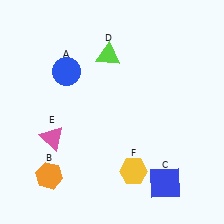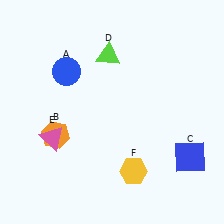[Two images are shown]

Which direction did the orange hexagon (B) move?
The orange hexagon (B) moved up.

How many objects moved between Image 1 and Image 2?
2 objects moved between the two images.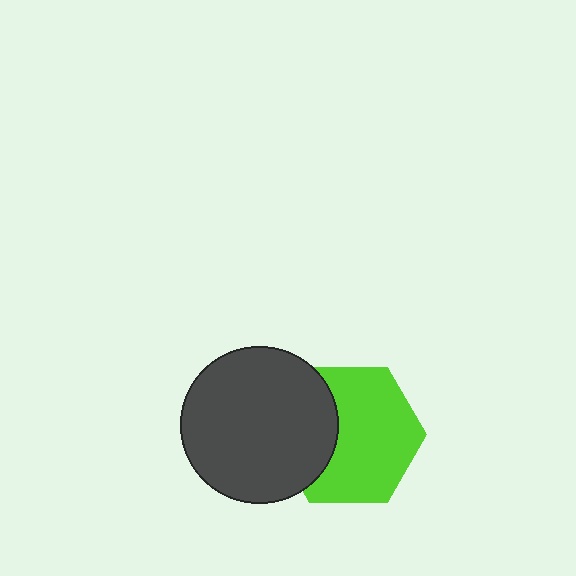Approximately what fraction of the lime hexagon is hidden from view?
Roughly 32% of the lime hexagon is hidden behind the dark gray circle.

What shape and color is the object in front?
The object in front is a dark gray circle.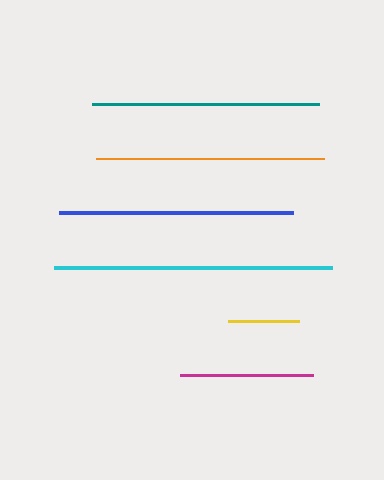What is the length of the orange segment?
The orange segment is approximately 228 pixels long.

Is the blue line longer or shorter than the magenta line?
The blue line is longer than the magenta line.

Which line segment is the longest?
The cyan line is the longest at approximately 278 pixels.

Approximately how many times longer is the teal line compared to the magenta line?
The teal line is approximately 1.7 times the length of the magenta line.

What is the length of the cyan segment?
The cyan segment is approximately 278 pixels long.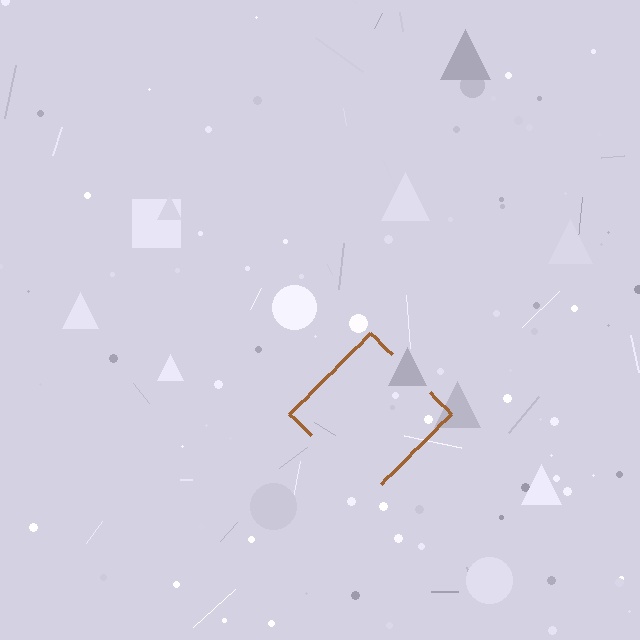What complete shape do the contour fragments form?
The contour fragments form a diamond.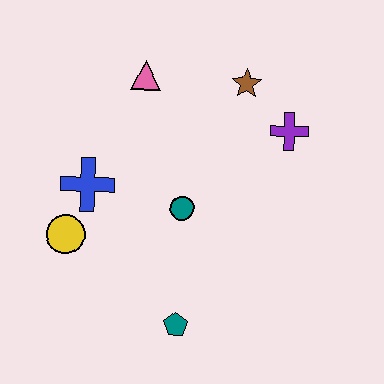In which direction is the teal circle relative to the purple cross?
The teal circle is to the left of the purple cross.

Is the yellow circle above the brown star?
No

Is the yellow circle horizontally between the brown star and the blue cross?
No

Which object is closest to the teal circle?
The blue cross is closest to the teal circle.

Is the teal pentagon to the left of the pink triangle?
No